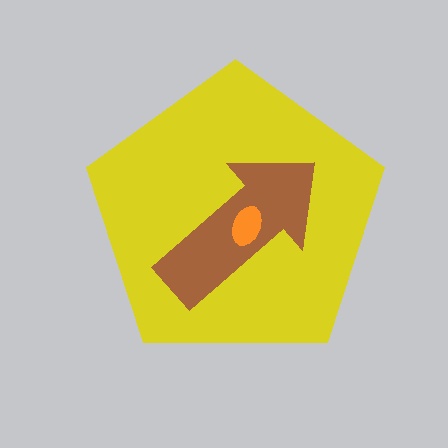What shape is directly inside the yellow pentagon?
The brown arrow.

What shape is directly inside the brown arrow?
The orange ellipse.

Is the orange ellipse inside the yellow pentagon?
Yes.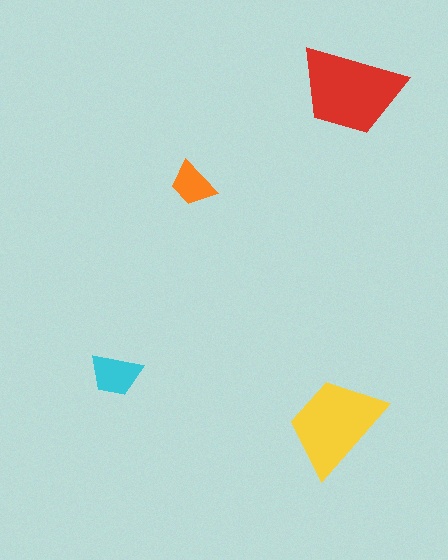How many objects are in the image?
There are 4 objects in the image.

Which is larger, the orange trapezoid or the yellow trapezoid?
The yellow one.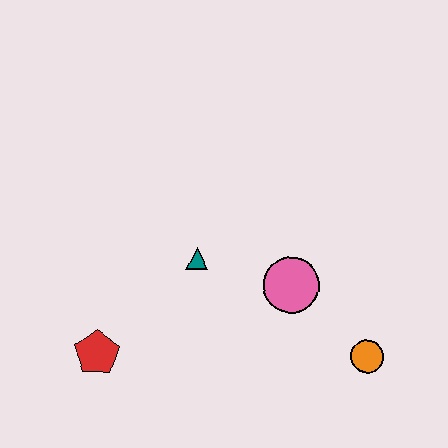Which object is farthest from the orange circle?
The red pentagon is farthest from the orange circle.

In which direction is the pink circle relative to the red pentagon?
The pink circle is to the right of the red pentagon.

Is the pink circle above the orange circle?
Yes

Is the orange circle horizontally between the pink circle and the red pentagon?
No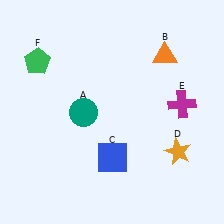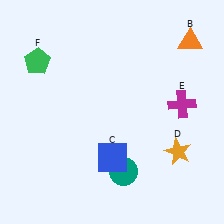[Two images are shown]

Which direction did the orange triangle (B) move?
The orange triangle (B) moved right.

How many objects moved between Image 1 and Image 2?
2 objects moved between the two images.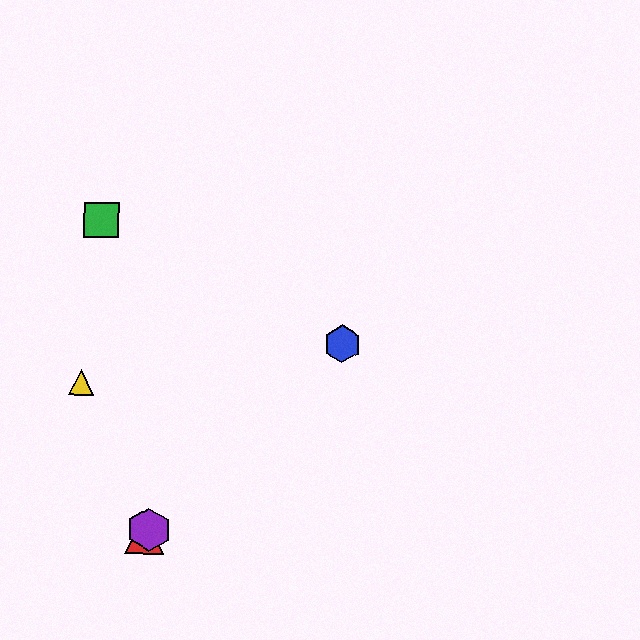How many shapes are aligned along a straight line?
3 shapes (the red triangle, the blue hexagon, the purple hexagon) are aligned along a straight line.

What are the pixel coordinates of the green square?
The green square is at (102, 220).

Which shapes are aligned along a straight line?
The red triangle, the blue hexagon, the purple hexagon are aligned along a straight line.